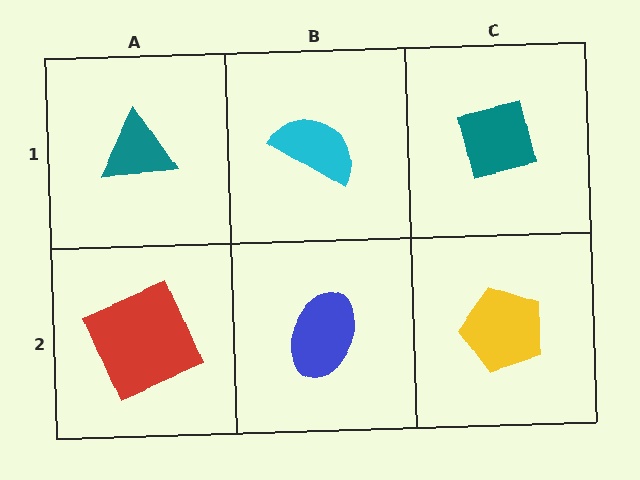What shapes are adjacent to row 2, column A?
A teal triangle (row 1, column A), a blue ellipse (row 2, column B).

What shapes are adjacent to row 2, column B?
A cyan semicircle (row 1, column B), a red square (row 2, column A), a yellow pentagon (row 2, column C).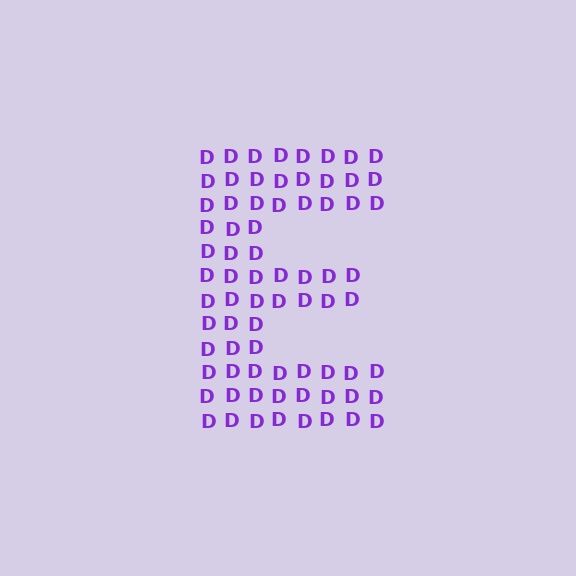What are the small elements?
The small elements are letter D's.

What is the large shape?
The large shape is the letter E.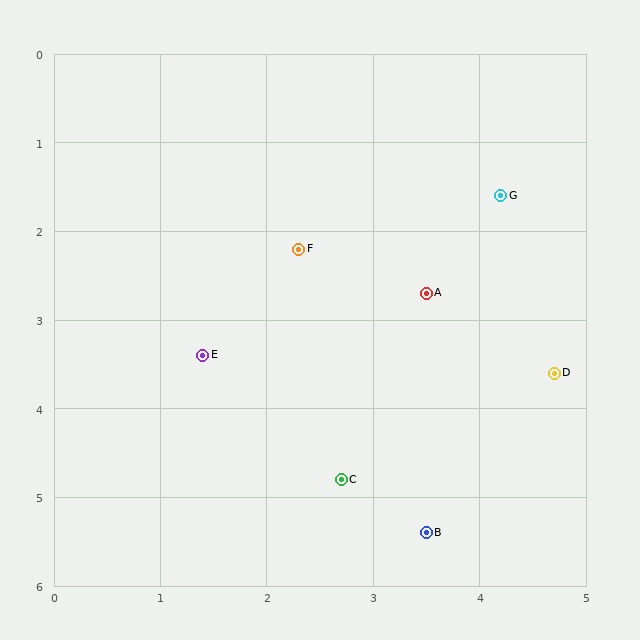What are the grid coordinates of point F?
Point F is at approximately (2.3, 2.2).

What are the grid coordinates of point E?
Point E is at approximately (1.4, 3.4).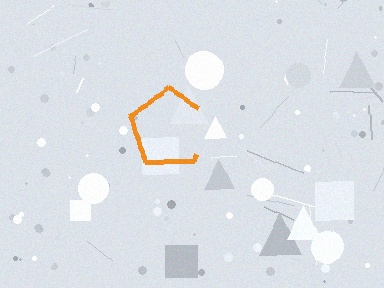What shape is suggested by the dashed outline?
The dashed outline suggests a pentagon.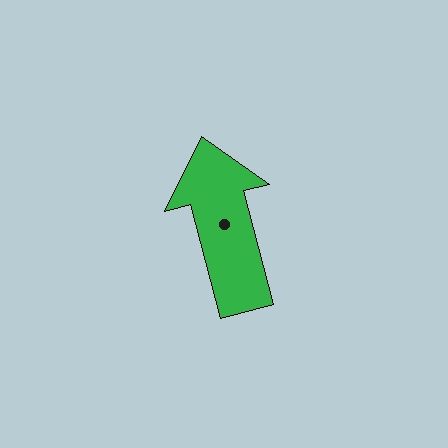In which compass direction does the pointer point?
North.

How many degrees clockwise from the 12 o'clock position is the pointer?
Approximately 345 degrees.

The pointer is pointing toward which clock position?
Roughly 12 o'clock.